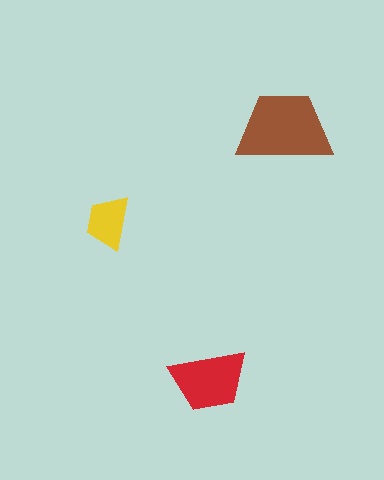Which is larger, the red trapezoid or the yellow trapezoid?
The red one.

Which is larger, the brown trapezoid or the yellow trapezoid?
The brown one.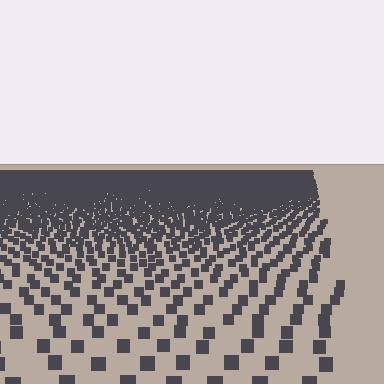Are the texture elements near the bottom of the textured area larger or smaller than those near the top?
Larger. Near the bottom, elements are closer to the viewer and appear at a bigger on-screen size.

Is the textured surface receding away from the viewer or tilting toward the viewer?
The surface is receding away from the viewer. Texture elements get smaller and denser toward the top.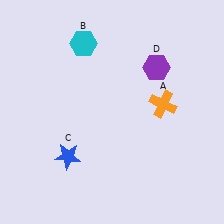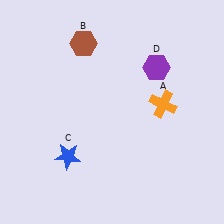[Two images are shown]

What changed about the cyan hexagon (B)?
In Image 1, B is cyan. In Image 2, it changed to brown.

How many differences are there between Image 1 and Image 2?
There is 1 difference between the two images.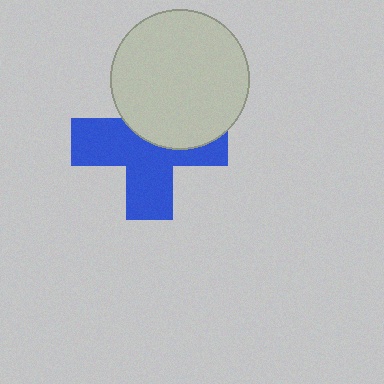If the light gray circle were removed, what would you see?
You would see the complete blue cross.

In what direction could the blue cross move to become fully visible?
The blue cross could move down. That would shift it out from behind the light gray circle entirely.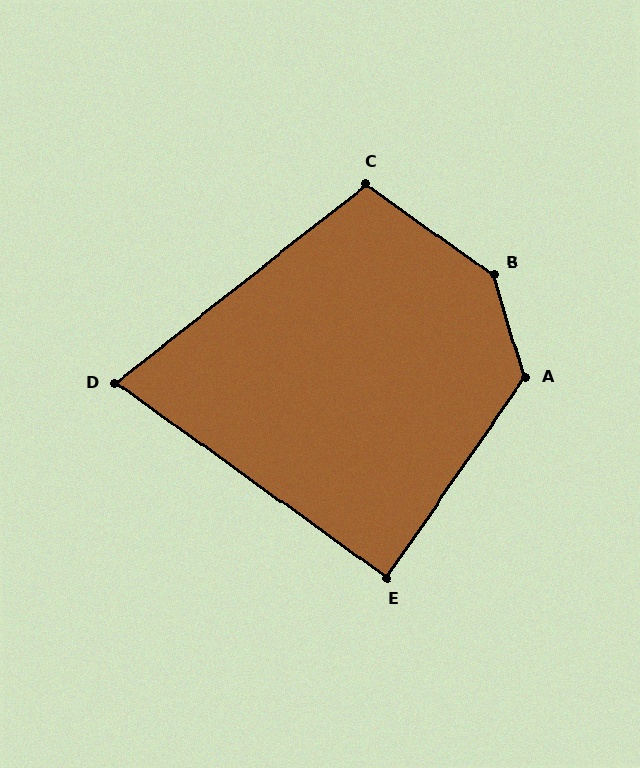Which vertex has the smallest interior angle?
D, at approximately 74 degrees.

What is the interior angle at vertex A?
Approximately 128 degrees (obtuse).